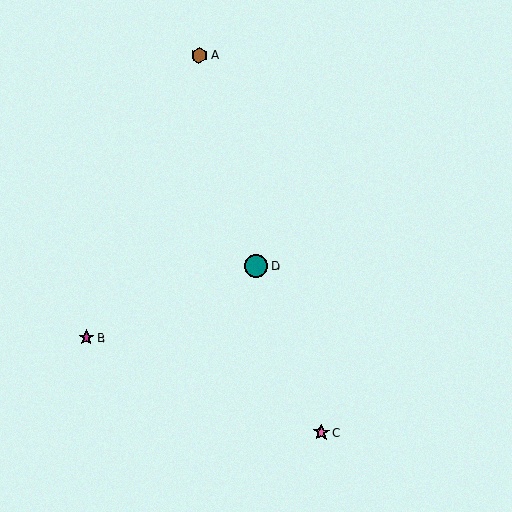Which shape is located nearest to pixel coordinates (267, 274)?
The teal circle (labeled D) at (256, 266) is nearest to that location.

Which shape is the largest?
The teal circle (labeled D) is the largest.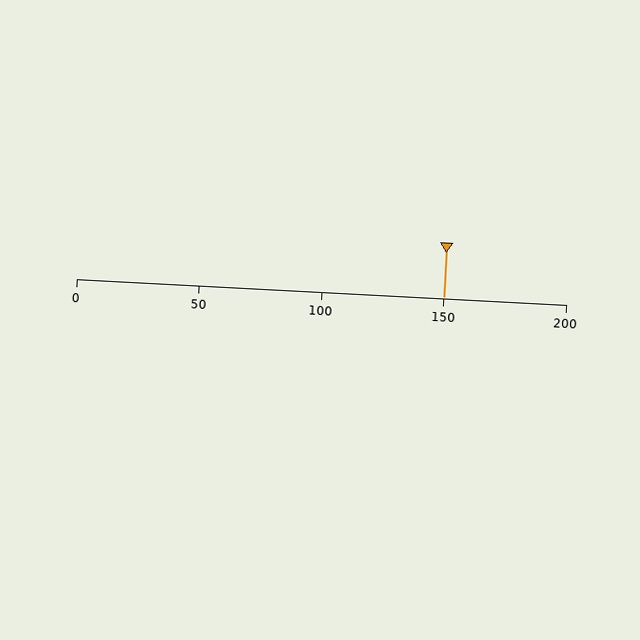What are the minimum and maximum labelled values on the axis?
The axis runs from 0 to 200.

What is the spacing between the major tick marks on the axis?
The major ticks are spaced 50 apart.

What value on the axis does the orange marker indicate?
The marker indicates approximately 150.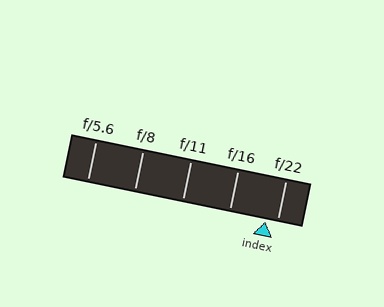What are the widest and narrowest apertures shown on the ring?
The widest aperture shown is f/5.6 and the narrowest is f/22.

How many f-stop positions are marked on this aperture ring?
There are 5 f-stop positions marked.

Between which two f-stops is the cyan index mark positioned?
The index mark is between f/16 and f/22.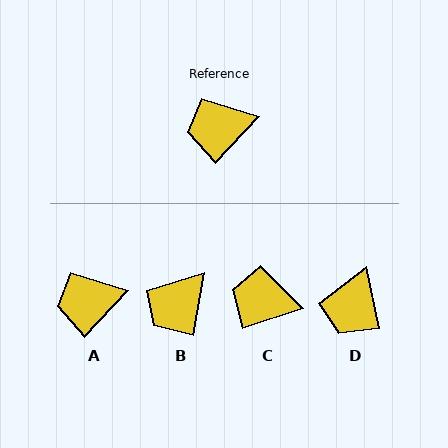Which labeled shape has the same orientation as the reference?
A.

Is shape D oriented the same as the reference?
No, it is off by about 55 degrees.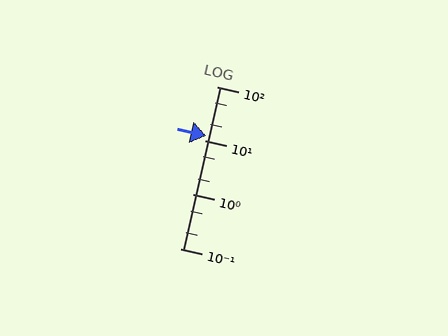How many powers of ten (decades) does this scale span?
The scale spans 3 decades, from 0.1 to 100.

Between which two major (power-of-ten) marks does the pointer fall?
The pointer is between 10 and 100.